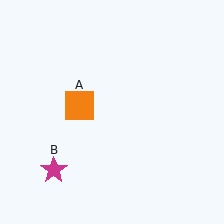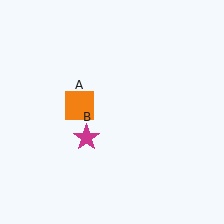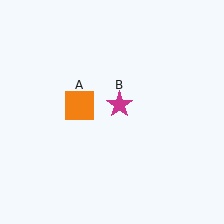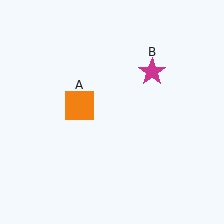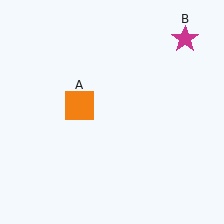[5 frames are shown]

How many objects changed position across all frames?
1 object changed position: magenta star (object B).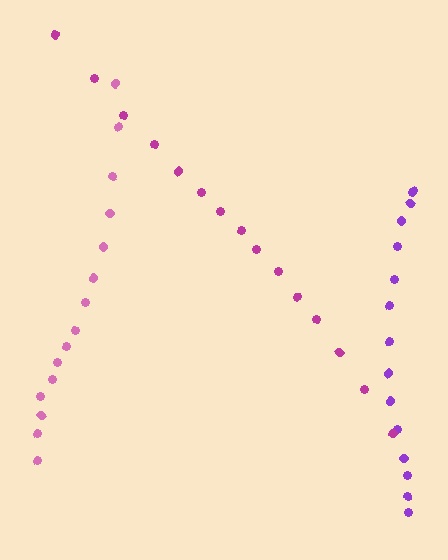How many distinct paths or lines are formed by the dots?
There are 3 distinct paths.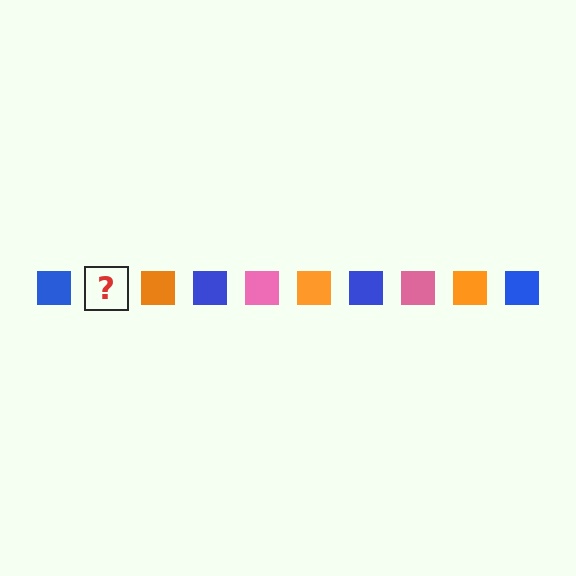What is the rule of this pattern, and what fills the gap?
The rule is that the pattern cycles through blue, pink, orange squares. The gap should be filled with a pink square.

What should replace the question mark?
The question mark should be replaced with a pink square.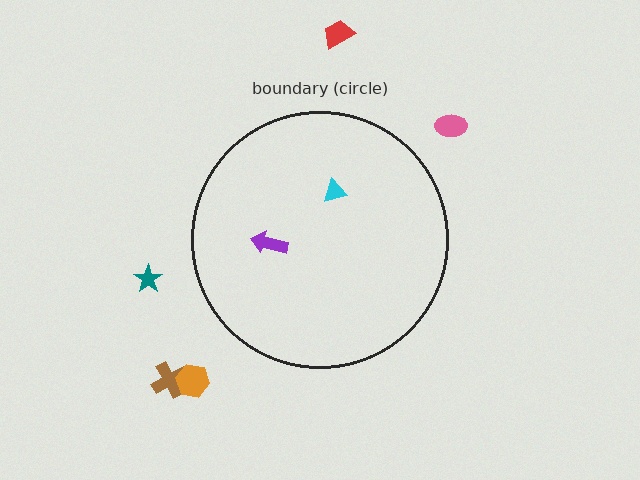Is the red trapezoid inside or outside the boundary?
Outside.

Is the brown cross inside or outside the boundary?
Outside.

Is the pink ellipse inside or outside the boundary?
Outside.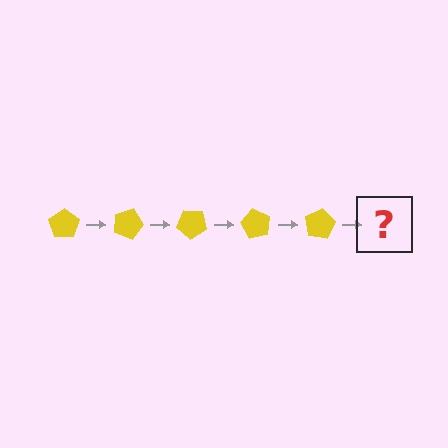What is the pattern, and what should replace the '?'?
The pattern is that the pentagon rotates 20 degrees each step. The '?' should be a yellow pentagon rotated 100 degrees.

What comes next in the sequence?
The next element should be a yellow pentagon rotated 100 degrees.